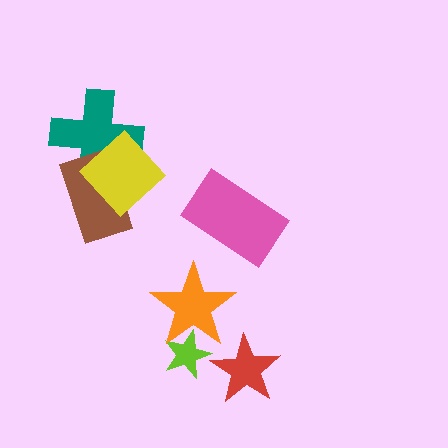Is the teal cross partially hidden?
Yes, it is partially covered by another shape.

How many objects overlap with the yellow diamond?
2 objects overlap with the yellow diamond.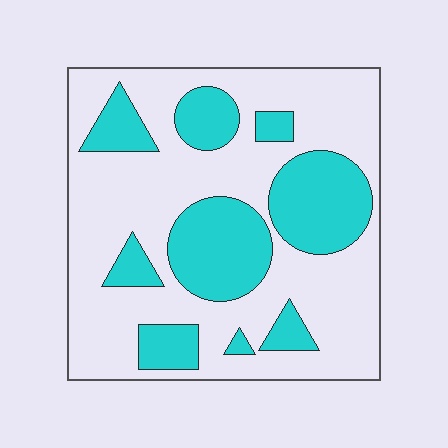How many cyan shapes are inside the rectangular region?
9.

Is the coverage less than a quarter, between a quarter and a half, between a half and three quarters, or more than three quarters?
Between a quarter and a half.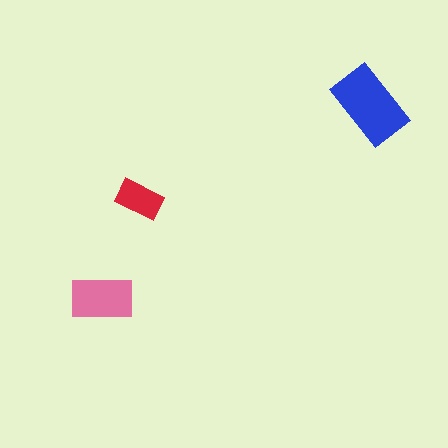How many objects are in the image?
There are 3 objects in the image.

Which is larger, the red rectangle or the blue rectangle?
The blue one.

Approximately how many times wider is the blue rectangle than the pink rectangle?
About 1.5 times wider.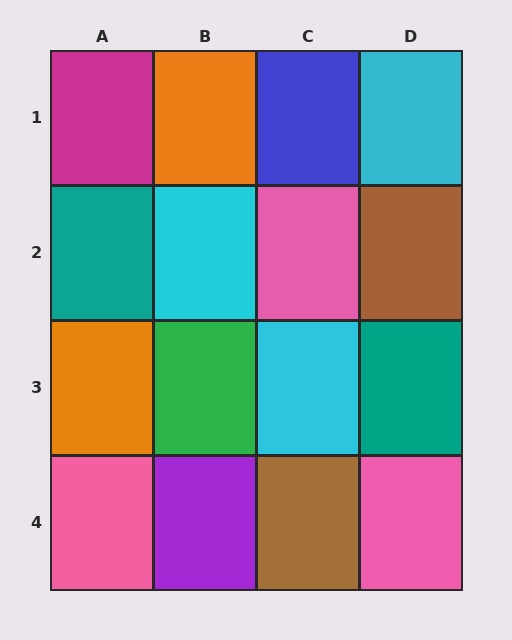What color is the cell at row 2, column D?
Brown.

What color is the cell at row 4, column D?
Pink.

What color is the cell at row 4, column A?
Pink.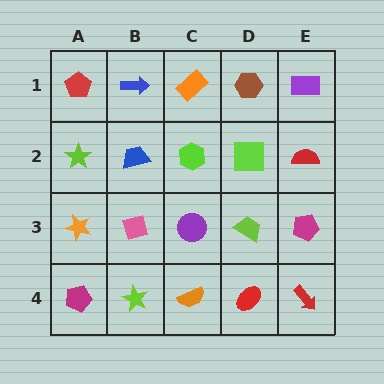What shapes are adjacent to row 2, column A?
A red pentagon (row 1, column A), an orange star (row 3, column A), a blue trapezoid (row 2, column B).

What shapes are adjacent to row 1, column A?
A lime star (row 2, column A), a blue arrow (row 1, column B).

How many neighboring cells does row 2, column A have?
3.